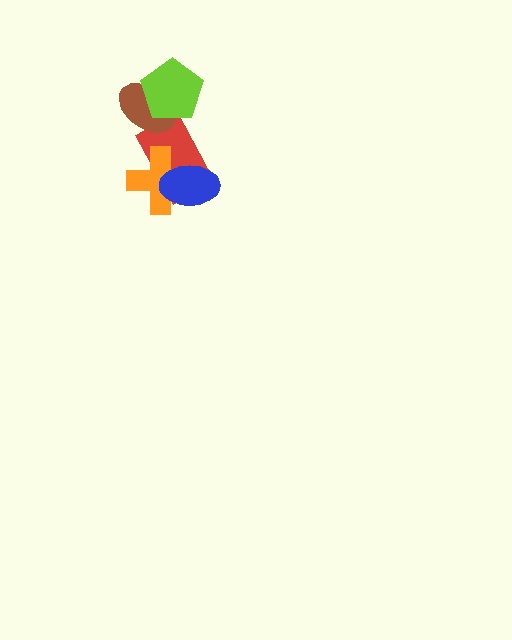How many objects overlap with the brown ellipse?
2 objects overlap with the brown ellipse.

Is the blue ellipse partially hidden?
No, no other shape covers it.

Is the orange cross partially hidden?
Yes, it is partially covered by another shape.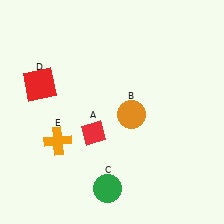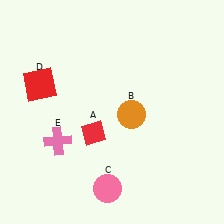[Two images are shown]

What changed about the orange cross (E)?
In Image 1, E is orange. In Image 2, it changed to pink.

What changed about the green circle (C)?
In Image 1, C is green. In Image 2, it changed to pink.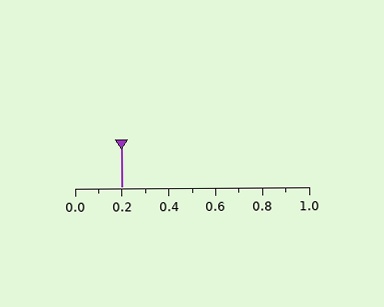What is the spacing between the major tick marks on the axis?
The major ticks are spaced 0.2 apart.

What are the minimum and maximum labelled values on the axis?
The axis runs from 0.0 to 1.0.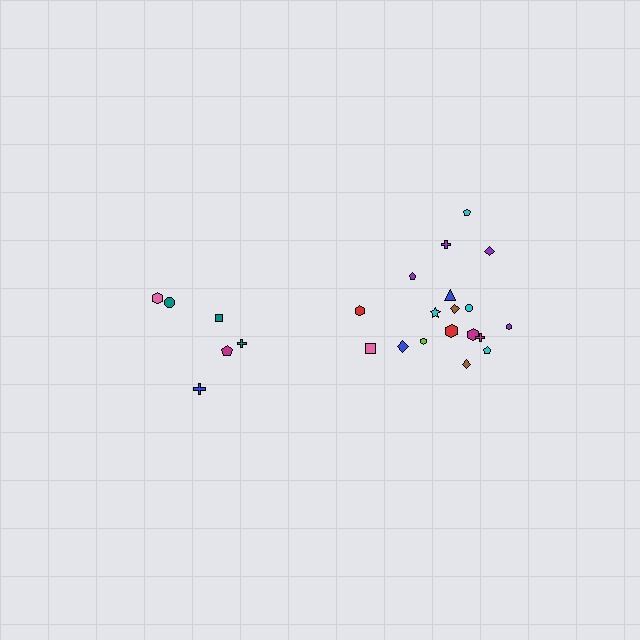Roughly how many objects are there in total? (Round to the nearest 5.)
Roughly 25 objects in total.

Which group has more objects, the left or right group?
The right group.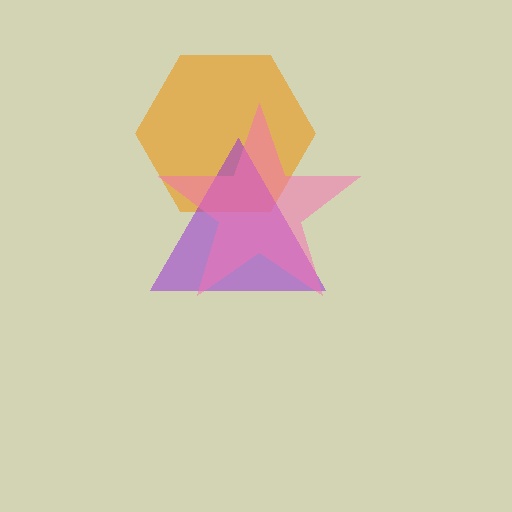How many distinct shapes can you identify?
There are 3 distinct shapes: an orange hexagon, a purple triangle, a pink star.